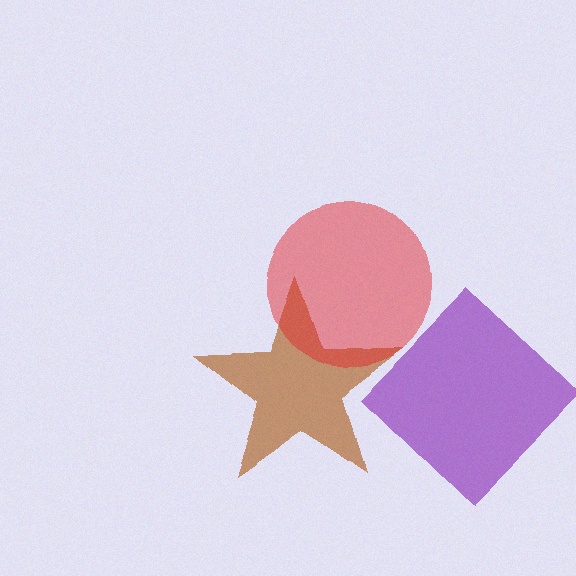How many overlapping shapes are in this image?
There are 3 overlapping shapes in the image.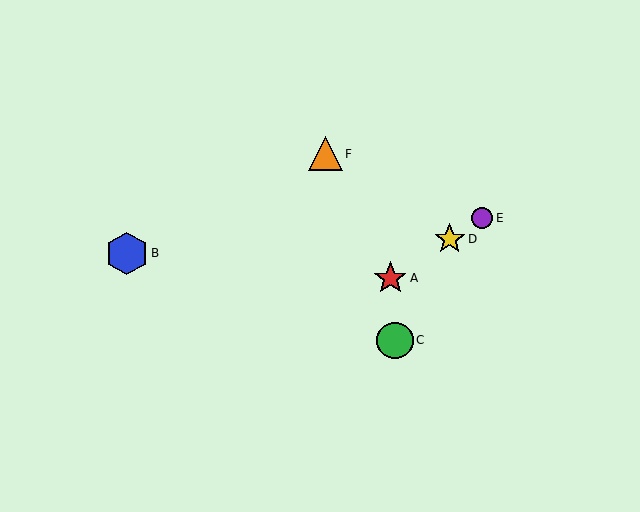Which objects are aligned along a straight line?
Objects A, D, E are aligned along a straight line.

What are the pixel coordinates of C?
Object C is at (395, 340).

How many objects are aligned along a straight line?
3 objects (A, D, E) are aligned along a straight line.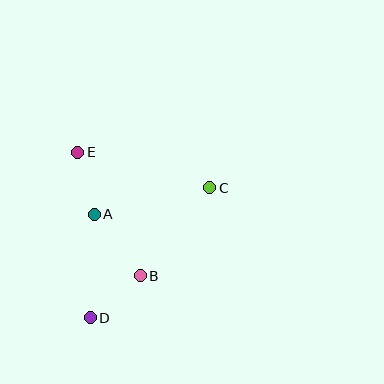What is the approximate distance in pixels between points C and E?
The distance between C and E is approximately 137 pixels.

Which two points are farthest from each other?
Points C and D are farthest from each other.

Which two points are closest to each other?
Points A and E are closest to each other.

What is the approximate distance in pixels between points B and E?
The distance between B and E is approximately 139 pixels.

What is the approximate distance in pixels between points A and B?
The distance between A and B is approximately 77 pixels.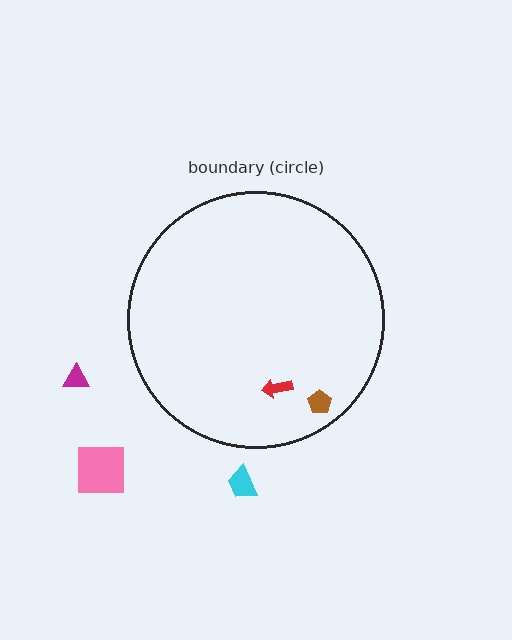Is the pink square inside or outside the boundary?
Outside.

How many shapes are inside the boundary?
2 inside, 3 outside.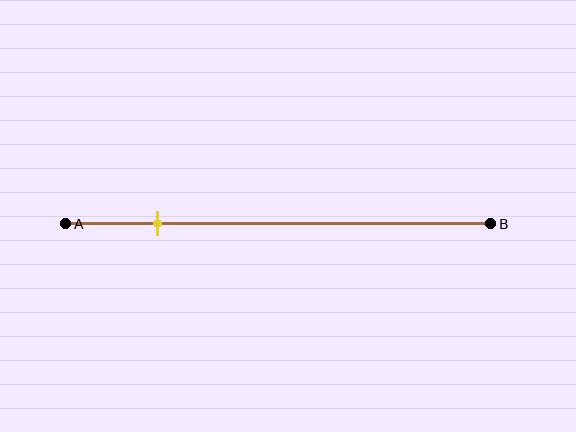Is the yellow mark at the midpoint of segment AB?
No, the mark is at about 20% from A, not at the 50% midpoint.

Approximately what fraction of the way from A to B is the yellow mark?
The yellow mark is approximately 20% of the way from A to B.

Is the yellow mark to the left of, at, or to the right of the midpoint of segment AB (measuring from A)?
The yellow mark is to the left of the midpoint of segment AB.